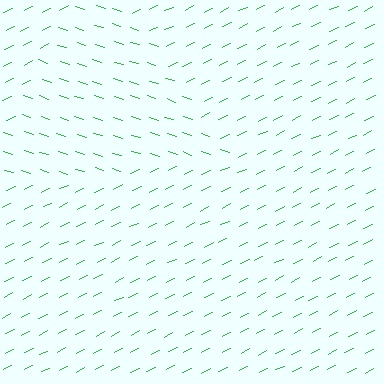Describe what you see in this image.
The image is filled with small green line segments. A triangle region in the image has lines oriented differently from the surrounding lines, creating a visible texture boundary.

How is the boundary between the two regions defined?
The boundary is defined purely by a change in line orientation (approximately 45 degrees difference). All lines are the same color and thickness.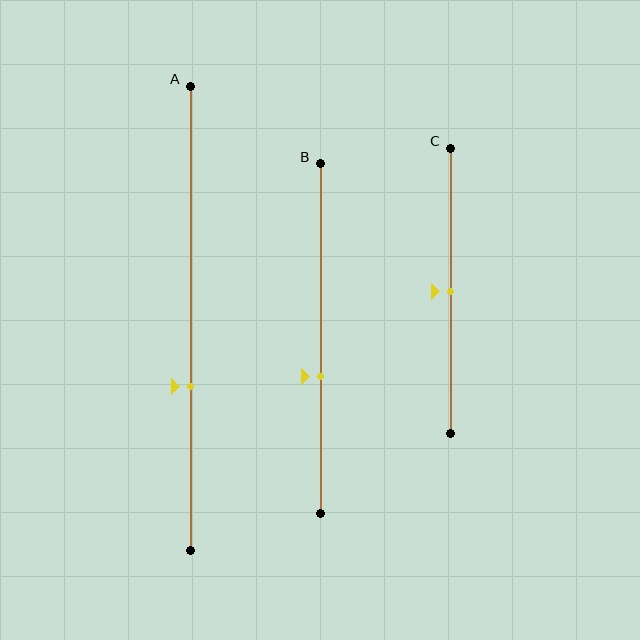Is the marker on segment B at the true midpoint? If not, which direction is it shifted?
No, the marker on segment B is shifted downward by about 11% of the segment length.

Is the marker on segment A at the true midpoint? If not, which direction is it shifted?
No, the marker on segment A is shifted downward by about 15% of the segment length.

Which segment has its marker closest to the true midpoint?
Segment C has its marker closest to the true midpoint.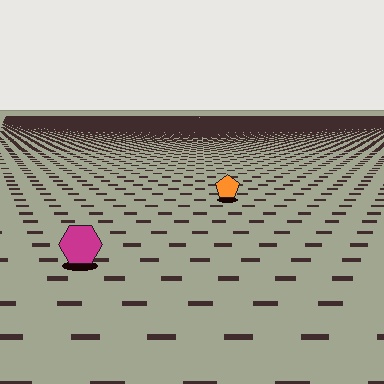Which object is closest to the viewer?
The magenta hexagon is closest. The texture marks near it are larger and more spread out.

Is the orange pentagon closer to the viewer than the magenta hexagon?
No. The magenta hexagon is closer — you can tell from the texture gradient: the ground texture is coarser near it.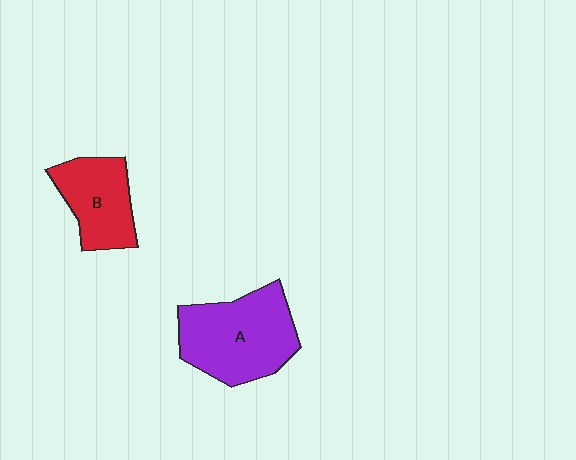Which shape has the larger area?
Shape A (purple).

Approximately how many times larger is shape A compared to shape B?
Approximately 1.5 times.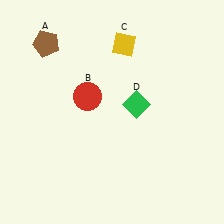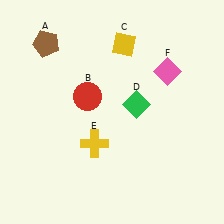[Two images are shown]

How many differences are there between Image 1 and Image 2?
There are 2 differences between the two images.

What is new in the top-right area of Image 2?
A pink diamond (F) was added in the top-right area of Image 2.